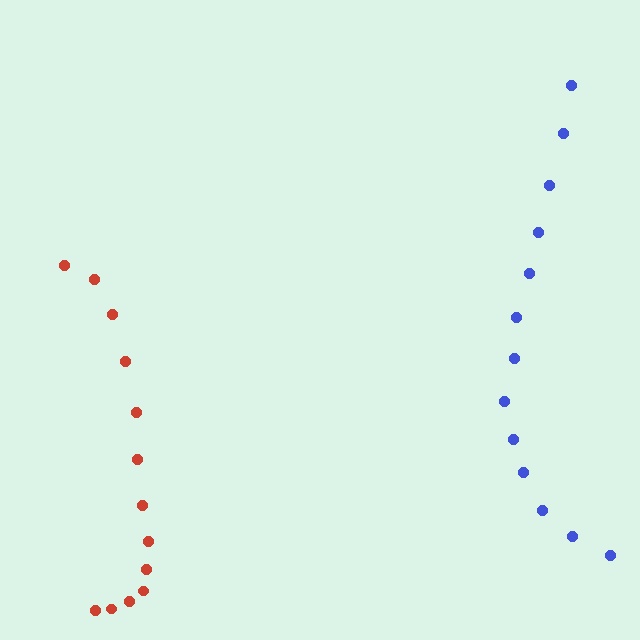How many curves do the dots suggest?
There are 2 distinct paths.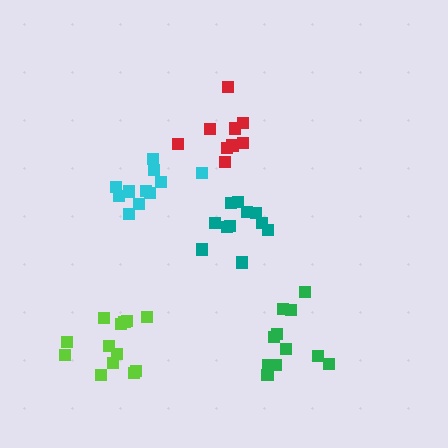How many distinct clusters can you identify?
There are 5 distinct clusters.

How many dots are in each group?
Group 1: 11 dots, Group 2: 11 dots, Group 3: 10 dots, Group 4: 13 dots, Group 5: 11 dots (56 total).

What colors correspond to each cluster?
The clusters are colored: teal, cyan, red, lime, green.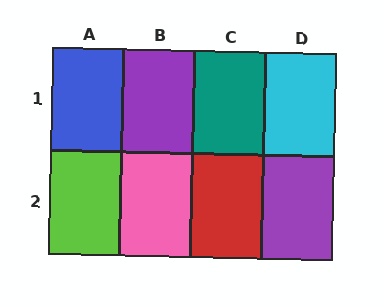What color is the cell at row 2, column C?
Red.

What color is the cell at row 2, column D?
Purple.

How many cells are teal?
1 cell is teal.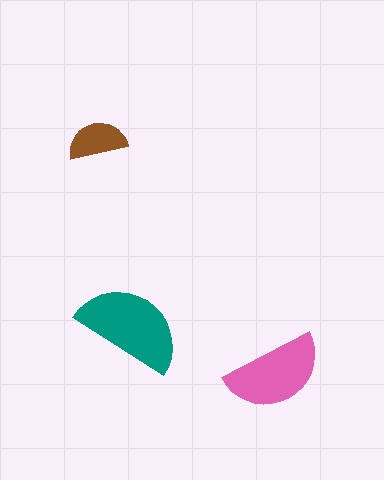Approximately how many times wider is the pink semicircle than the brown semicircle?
About 1.5 times wider.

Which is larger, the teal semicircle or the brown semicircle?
The teal one.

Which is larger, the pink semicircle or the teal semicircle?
The teal one.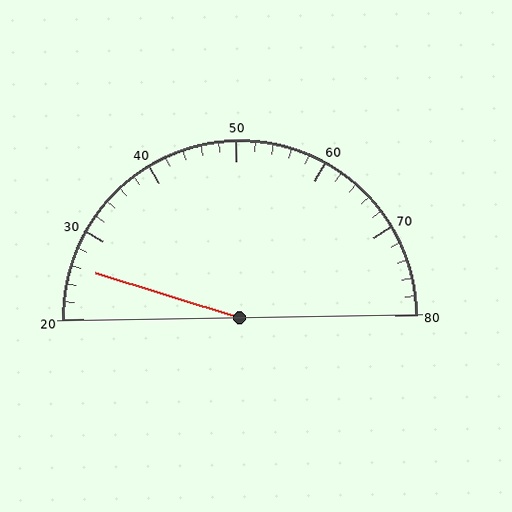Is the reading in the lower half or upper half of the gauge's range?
The reading is in the lower half of the range (20 to 80).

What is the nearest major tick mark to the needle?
The nearest major tick mark is 30.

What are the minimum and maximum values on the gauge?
The gauge ranges from 20 to 80.